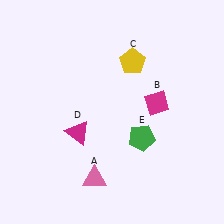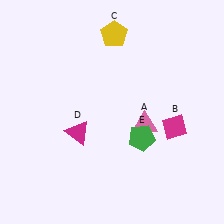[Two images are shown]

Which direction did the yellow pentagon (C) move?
The yellow pentagon (C) moved up.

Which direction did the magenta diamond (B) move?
The magenta diamond (B) moved down.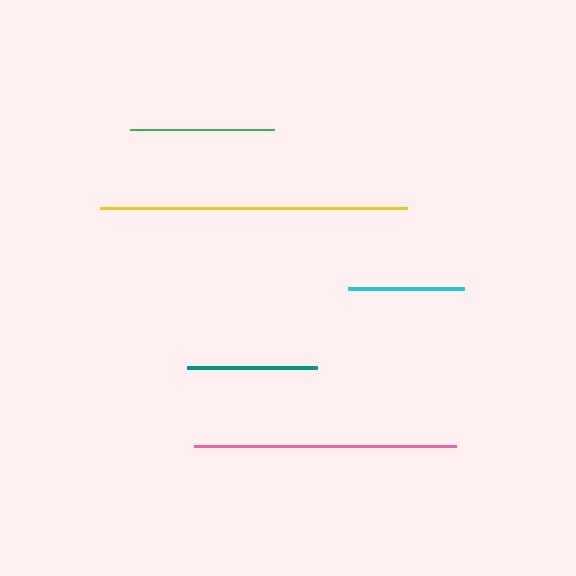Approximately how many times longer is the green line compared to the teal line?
The green line is approximately 1.1 times the length of the teal line.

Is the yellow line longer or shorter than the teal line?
The yellow line is longer than the teal line.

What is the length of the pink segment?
The pink segment is approximately 262 pixels long.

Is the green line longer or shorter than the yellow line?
The yellow line is longer than the green line.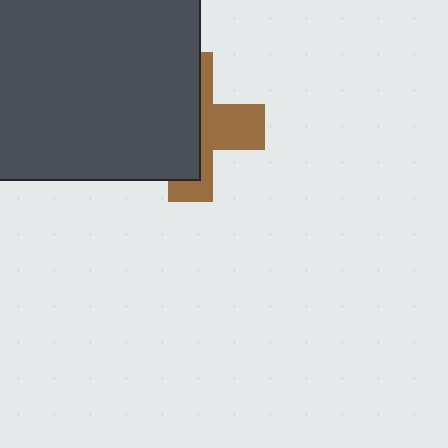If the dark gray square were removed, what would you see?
You would see the complete brown cross.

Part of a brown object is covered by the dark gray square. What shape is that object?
It is a cross.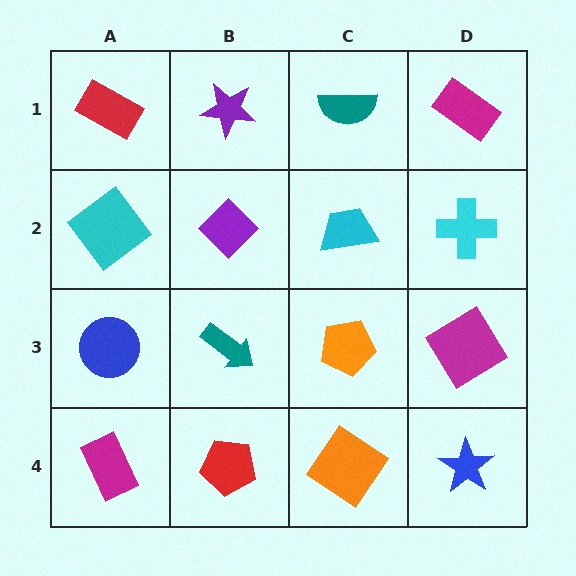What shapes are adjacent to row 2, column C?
A teal semicircle (row 1, column C), an orange pentagon (row 3, column C), a purple diamond (row 2, column B), a cyan cross (row 2, column D).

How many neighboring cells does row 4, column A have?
2.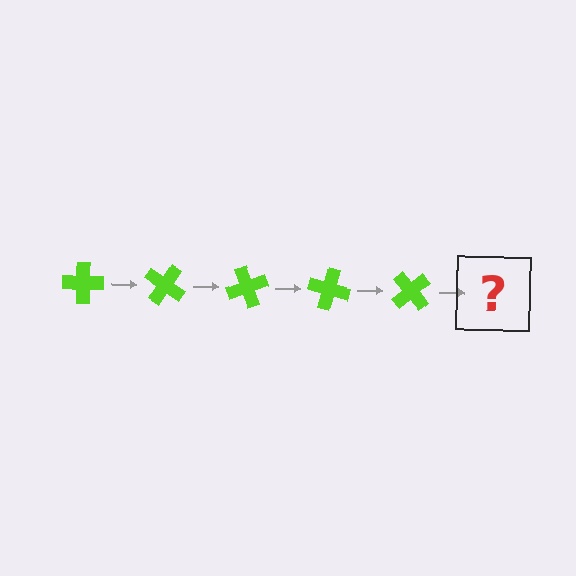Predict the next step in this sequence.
The next step is a lime cross rotated 175 degrees.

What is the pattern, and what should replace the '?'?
The pattern is that the cross rotates 35 degrees each step. The '?' should be a lime cross rotated 175 degrees.